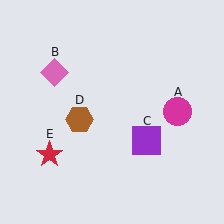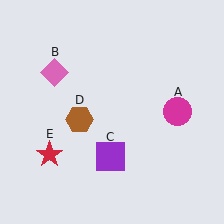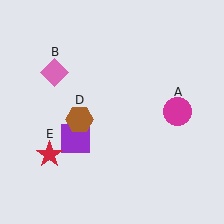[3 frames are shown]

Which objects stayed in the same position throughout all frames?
Magenta circle (object A) and pink diamond (object B) and brown hexagon (object D) and red star (object E) remained stationary.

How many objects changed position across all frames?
1 object changed position: purple square (object C).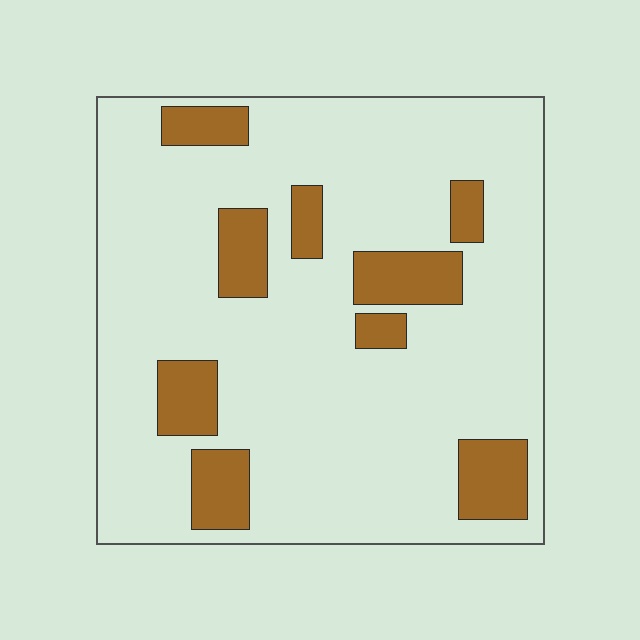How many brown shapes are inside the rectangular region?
9.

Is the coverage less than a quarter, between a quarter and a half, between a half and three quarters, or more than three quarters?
Less than a quarter.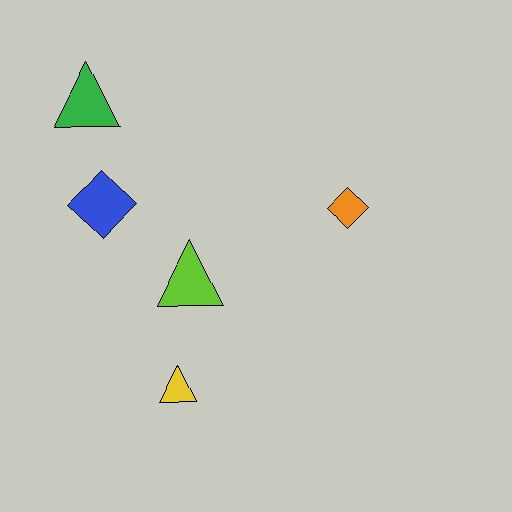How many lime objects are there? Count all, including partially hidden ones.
There is 1 lime object.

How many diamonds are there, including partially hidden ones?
There are 2 diamonds.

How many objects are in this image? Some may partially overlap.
There are 5 objects.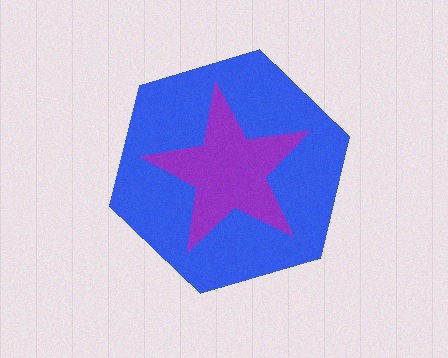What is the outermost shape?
The blue hexagon.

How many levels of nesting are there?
2.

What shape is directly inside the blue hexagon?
The purple star.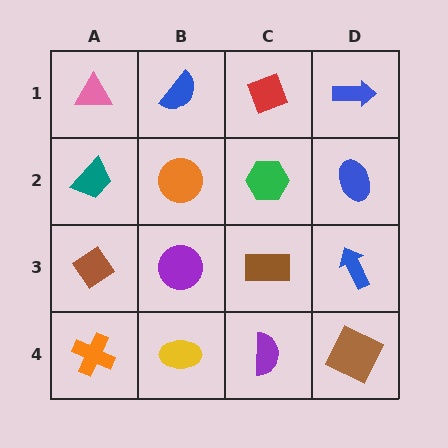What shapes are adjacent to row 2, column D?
A blue arrow (row 1, column D), a blue arrow (row 3, column D), a green hexagon (row 2, column C).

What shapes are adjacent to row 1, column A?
A teal trapezoid (row 2, column A), a blue semicircle (row 1, column B).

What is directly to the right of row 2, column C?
A blue ellipse.